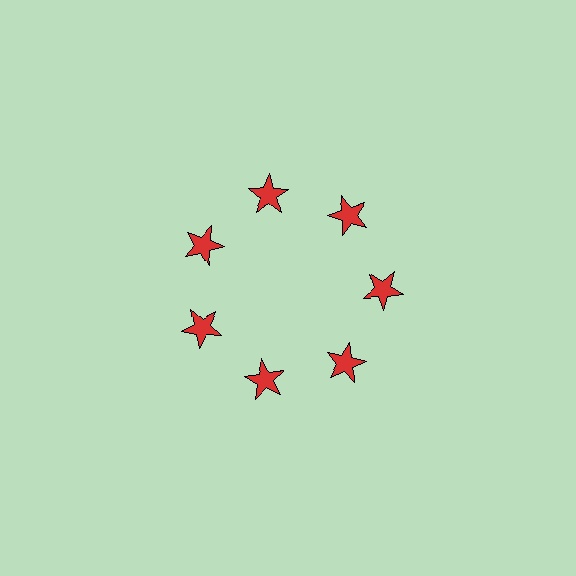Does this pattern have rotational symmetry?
Yes, this pattern has 7-fold rotational symmetry. It looks the same after rotating 51 degrees around the center.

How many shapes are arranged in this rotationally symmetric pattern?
There are 7 shapes, arranged in 7 groups of 1.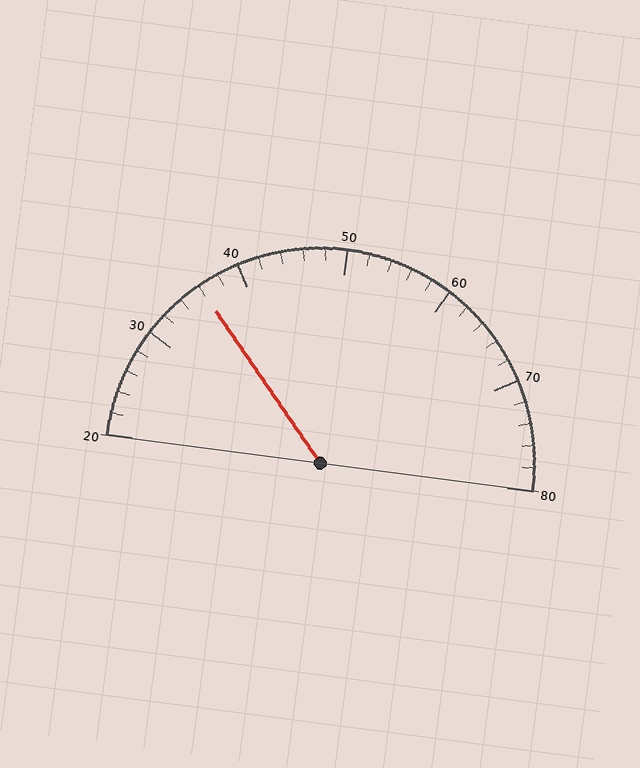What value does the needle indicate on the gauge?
The needle indicates approximately 36.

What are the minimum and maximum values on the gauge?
The gauge ranges from 20 to 80.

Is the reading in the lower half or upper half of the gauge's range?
The reading is in the lower half of the range (20 to 80).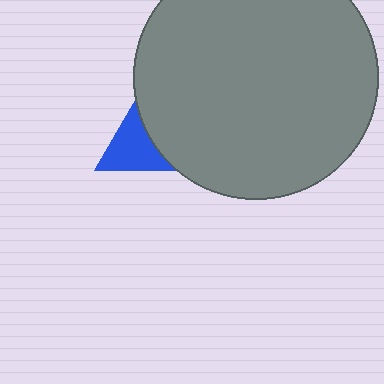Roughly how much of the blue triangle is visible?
A small part of it is visible (roughly 39%).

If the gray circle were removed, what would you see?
You would see the complete blue triangle.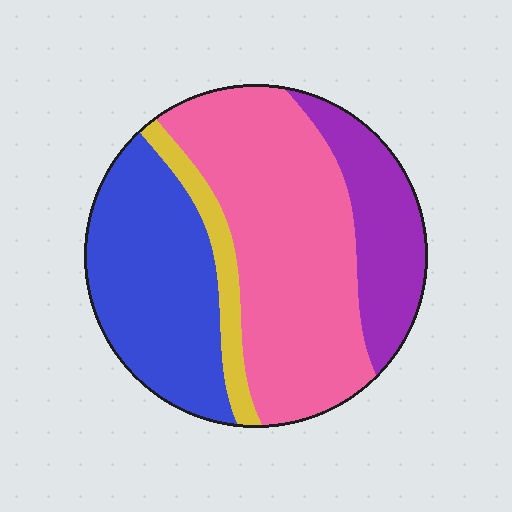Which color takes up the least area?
Yellow, at roughly 10%.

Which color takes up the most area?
Pink, at roughly 45%.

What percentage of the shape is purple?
Purple takes up about one sixth (1/6) of the shape.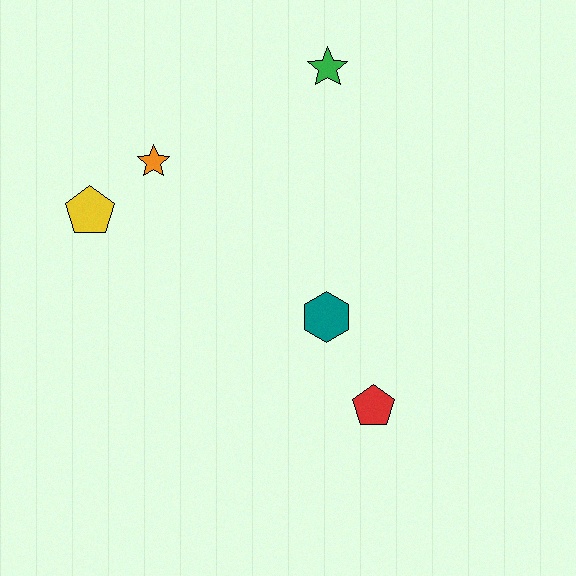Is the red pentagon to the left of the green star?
No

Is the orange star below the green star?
Yes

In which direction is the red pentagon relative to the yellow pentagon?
The red pentagon is to the right of the yellow pentagon.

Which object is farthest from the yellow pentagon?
The red pentagon is farthest from the yellow pentagon.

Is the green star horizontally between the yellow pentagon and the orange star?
No